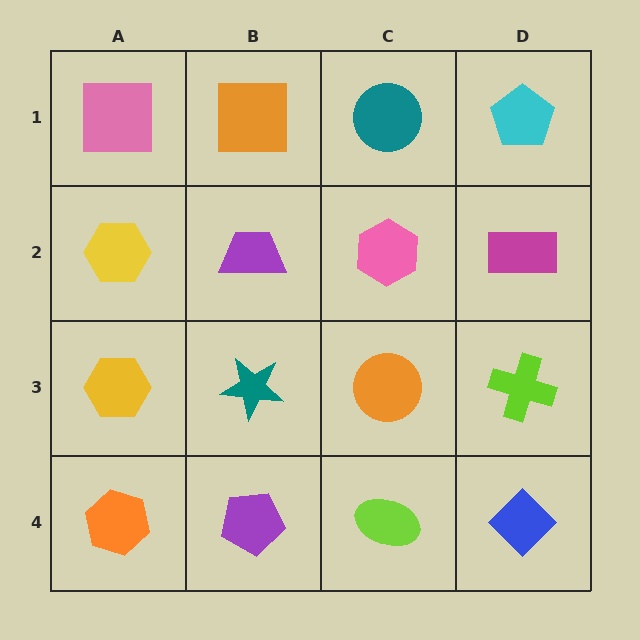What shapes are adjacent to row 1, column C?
A pink hexagon (row 2, column C), an orange square (row 1, column B), a cyan pentagon (row 1, column D).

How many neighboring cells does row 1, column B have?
3.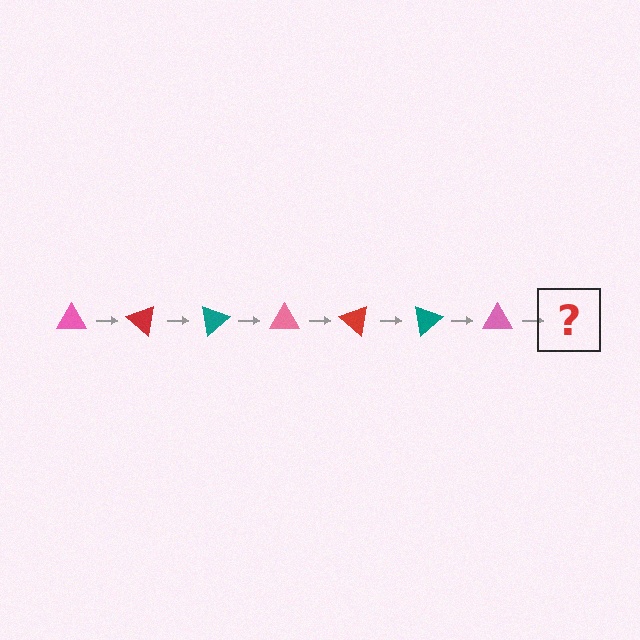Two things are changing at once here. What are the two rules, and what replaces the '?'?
The two rules are that it rotates 40 degrees each step and the color cycles through pink, red, and teal. The '?' should be a red triangle, rotated 280 degrees from the start.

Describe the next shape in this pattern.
It should be a red triangle, rotated 280 degrees from the start.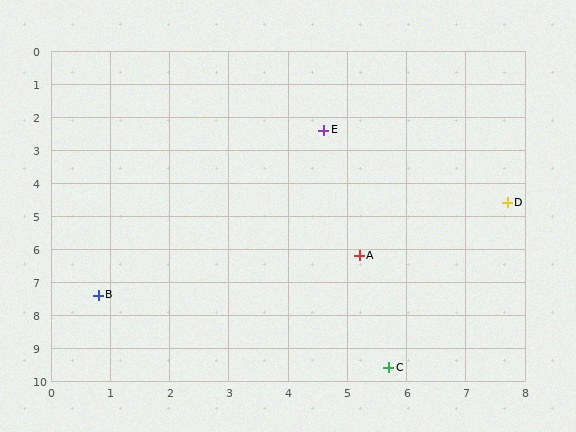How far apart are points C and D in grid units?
Points C and D are about 5.4 grid units apart.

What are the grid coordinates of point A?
Point A is at approximately (5.2, 6.2).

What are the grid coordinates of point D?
Point D is at approximately (7.7, 4.6).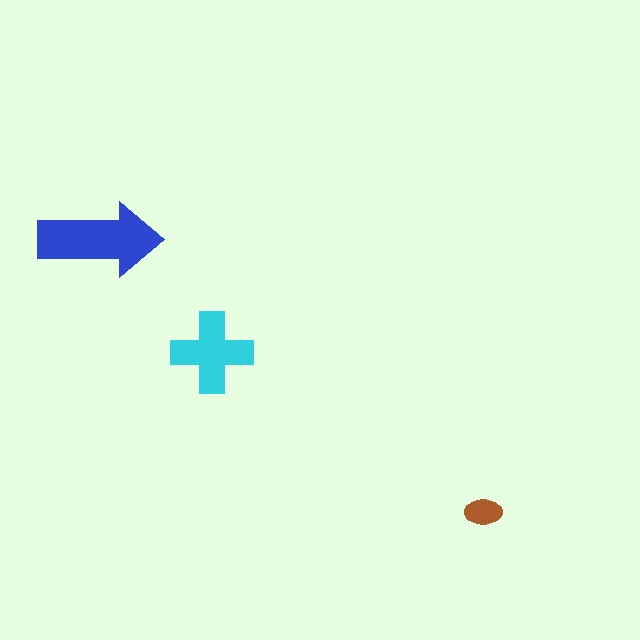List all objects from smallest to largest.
The brown ellipse, the cyan cross, the blue arrow.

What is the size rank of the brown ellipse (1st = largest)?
3rd.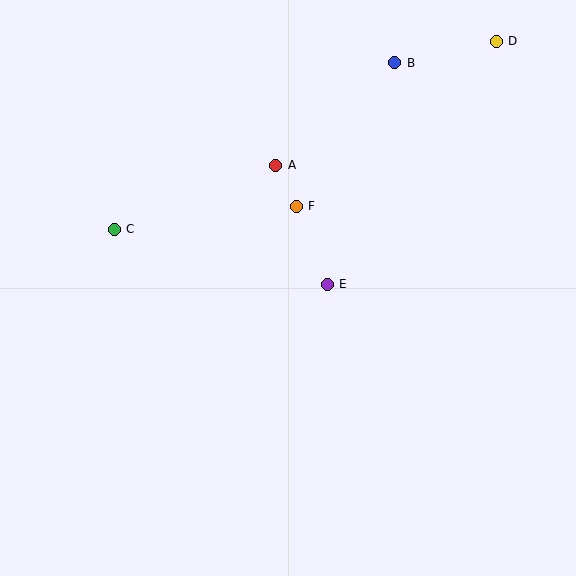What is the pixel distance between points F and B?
The distance between F and B is 174 pixels.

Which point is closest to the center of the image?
Point E at (327, 284) is closest to the center.